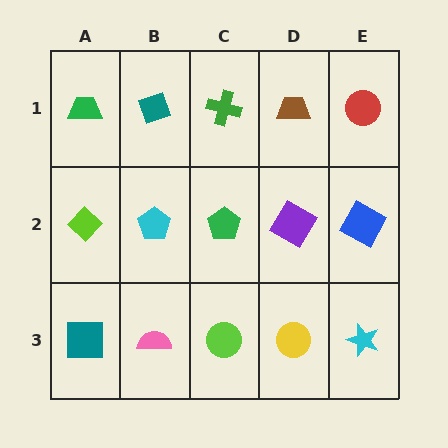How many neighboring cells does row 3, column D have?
3.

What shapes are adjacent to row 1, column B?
A cyan pentagon (row 2, column B), a green trapezoid (row 1, column A), a green cross (row 1, column C).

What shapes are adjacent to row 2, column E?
A red circle (row 1, column E), a cyan star (row 3, column E), a purple diamond (row 2, column D).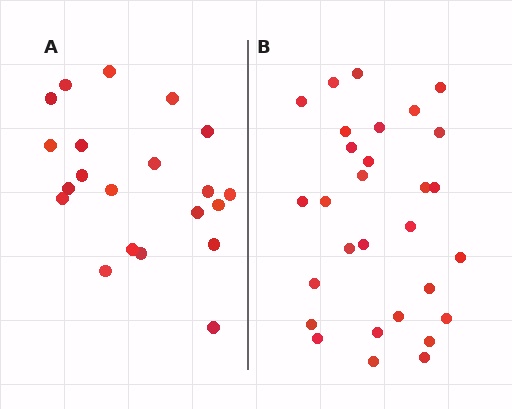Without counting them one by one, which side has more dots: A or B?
Region B (the right region) has more dots.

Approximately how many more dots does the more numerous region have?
Region B has roughly 8 or so more dots than region A.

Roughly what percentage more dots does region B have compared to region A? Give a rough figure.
About 40% more.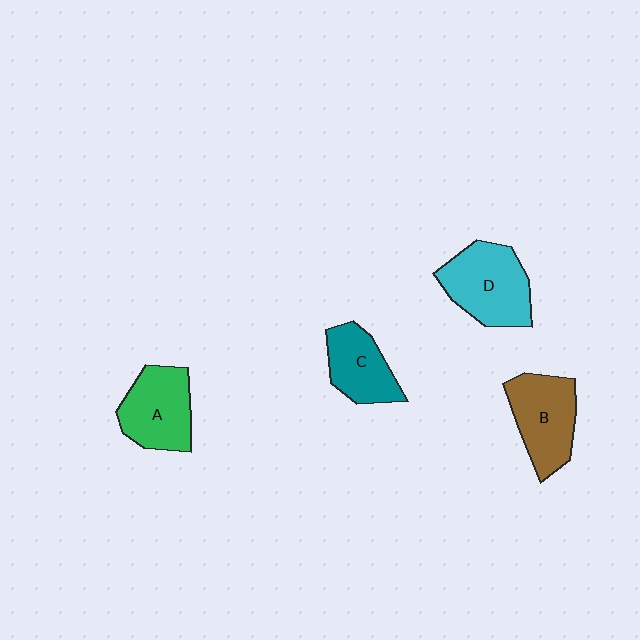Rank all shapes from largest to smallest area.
From largest to smallest: D (cyan), B (brown), A (green), C (teal).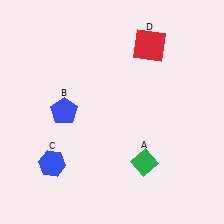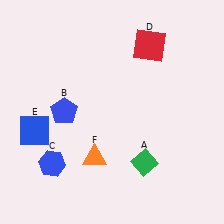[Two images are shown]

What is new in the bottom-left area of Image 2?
An orange triangle (F) was added in the bottom-left area of Image 2.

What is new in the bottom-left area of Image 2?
A blue square (E) was added in the bottom-left area of Image 2.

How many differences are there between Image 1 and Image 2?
There are 2 differences between the two images.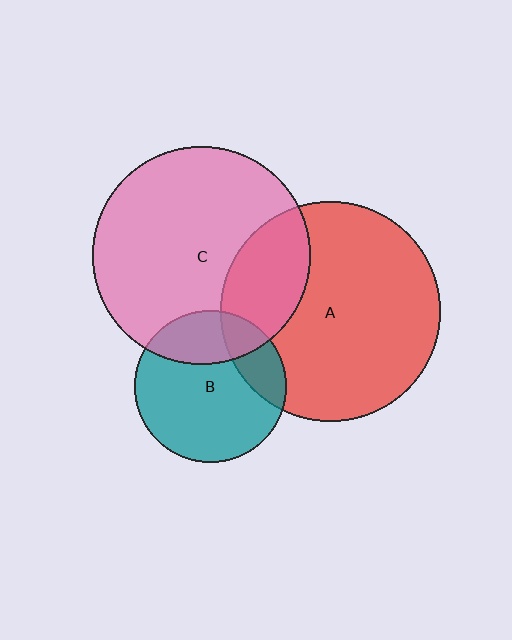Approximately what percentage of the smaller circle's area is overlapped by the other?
Approximately 25%.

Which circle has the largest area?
Circle A (red).